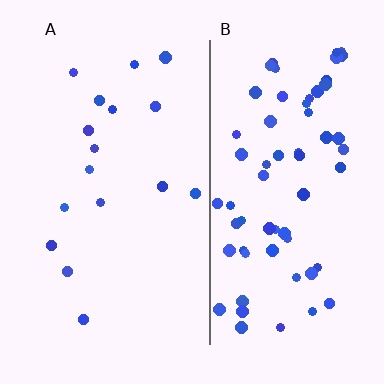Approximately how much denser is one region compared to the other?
Approximately 4.1× — region B over region A.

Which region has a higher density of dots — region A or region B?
B (the right).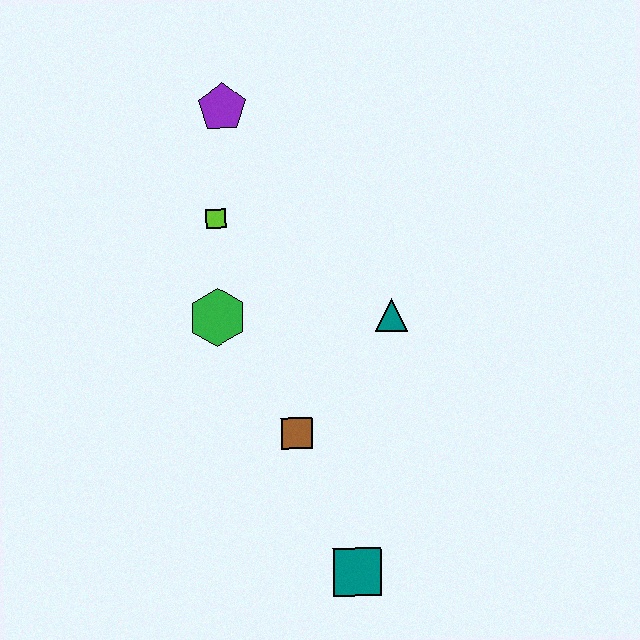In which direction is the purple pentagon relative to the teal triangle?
The purple pentagon is above the teal triangle.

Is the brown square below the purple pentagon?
Yes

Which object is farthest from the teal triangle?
The purple pentagon is farthest from the teal triangle.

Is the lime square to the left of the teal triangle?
Yes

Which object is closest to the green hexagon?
The lime square is closest to the green hexagon.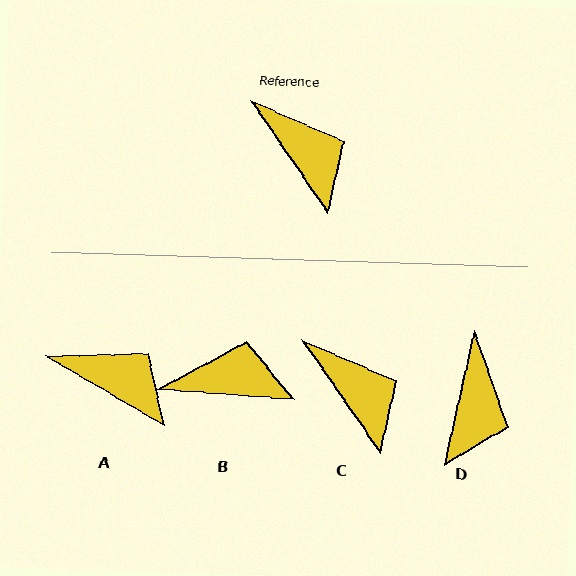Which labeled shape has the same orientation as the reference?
C.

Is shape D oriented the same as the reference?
No, it is off by about 47 degrees.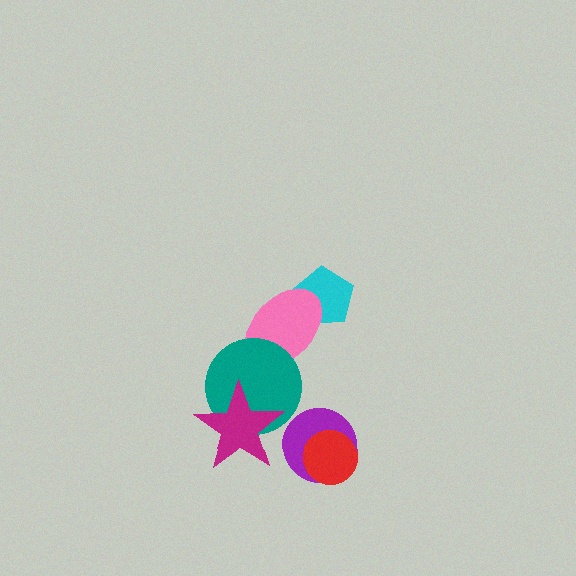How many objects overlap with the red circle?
1 object overlaps with the red circle.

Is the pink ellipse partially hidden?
Yes, it is partially covered by another shape.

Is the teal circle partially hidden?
Yes, it is partially covered by another shape.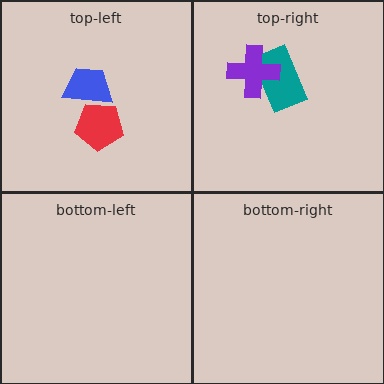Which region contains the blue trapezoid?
The top-left region.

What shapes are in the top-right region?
The teal rectangle, the purple cross.